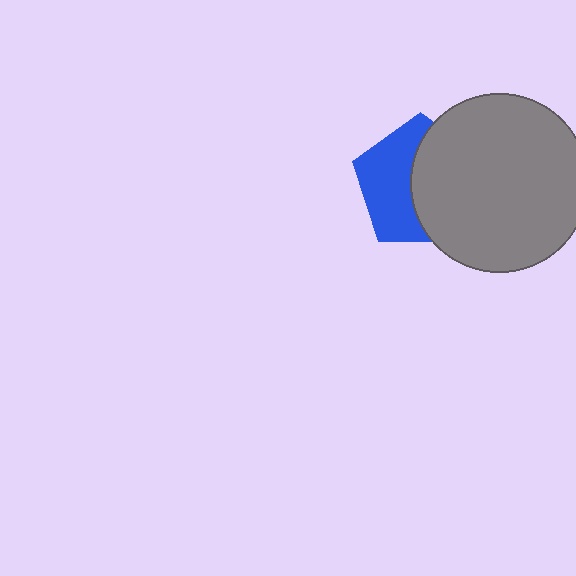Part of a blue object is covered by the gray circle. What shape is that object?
It is a pentagon.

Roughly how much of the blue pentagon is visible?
About half of it is visible (roughly 47%).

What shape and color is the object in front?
The object in front is a gray circle.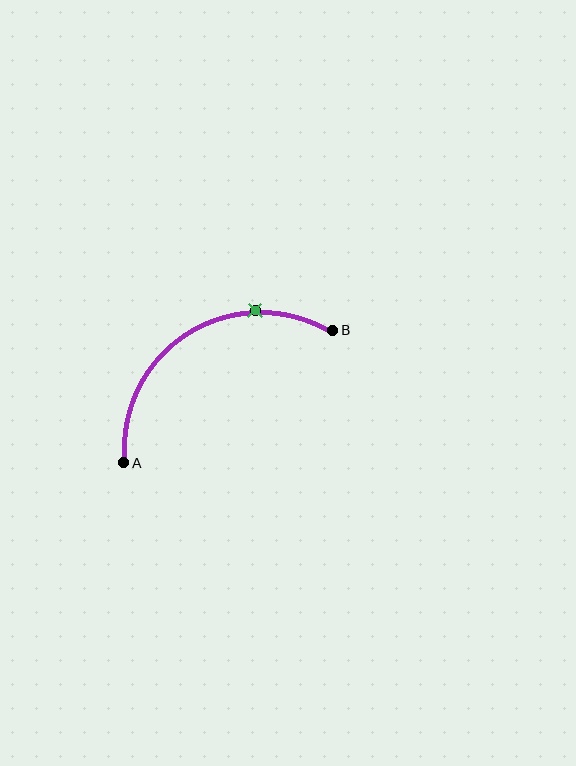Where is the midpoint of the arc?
The arc midpoint is the point on the curve farthest from the straight line joining A and B. It sits above that line.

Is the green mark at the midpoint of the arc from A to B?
No. The green mark lies on the arc but is closer to endpoint B. The arc midpoint would be at the point on the curve equidistant along the arc from both A and B.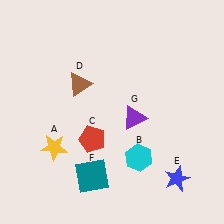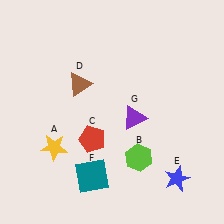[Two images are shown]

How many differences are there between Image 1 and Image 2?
There is 1 difference between the two images.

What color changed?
The hexagon (B) changed from cyan in Image 1 to lime in Image 2.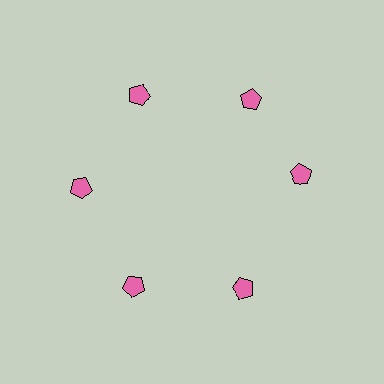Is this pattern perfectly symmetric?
No. The 6 pink pentagons are arranged in a ring, but one element near the 3 o'clock position is rotated out of alignment along the ring, breaking the 6-fold rotational symmetry.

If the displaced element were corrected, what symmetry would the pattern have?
It would have 6-fold rotational symmetry — the pattern would map onto itself every 60 degrees.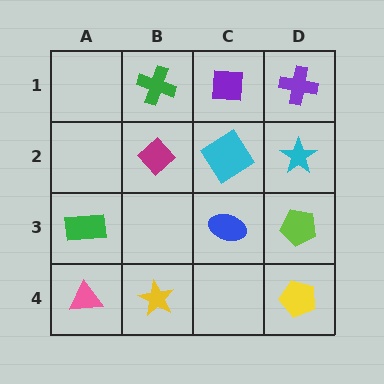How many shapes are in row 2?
3 shapes.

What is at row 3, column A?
A green rectangle.